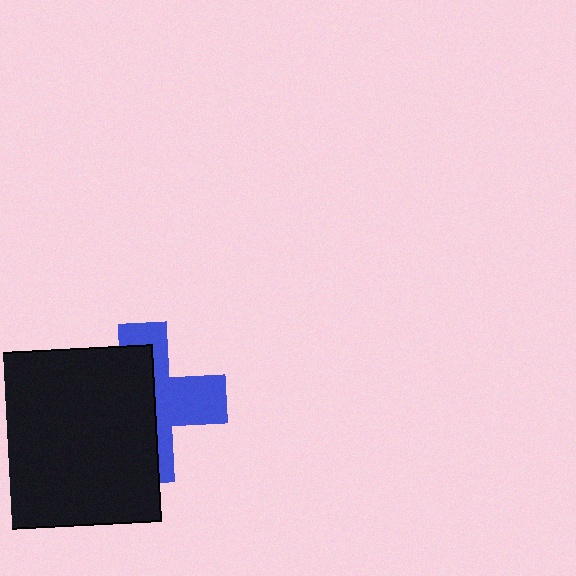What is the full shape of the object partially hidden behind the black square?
The partially hidden object is a blue cross.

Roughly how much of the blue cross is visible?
A small part of it is visible (roughly 45%).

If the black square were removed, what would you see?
You would see the complete blue cross.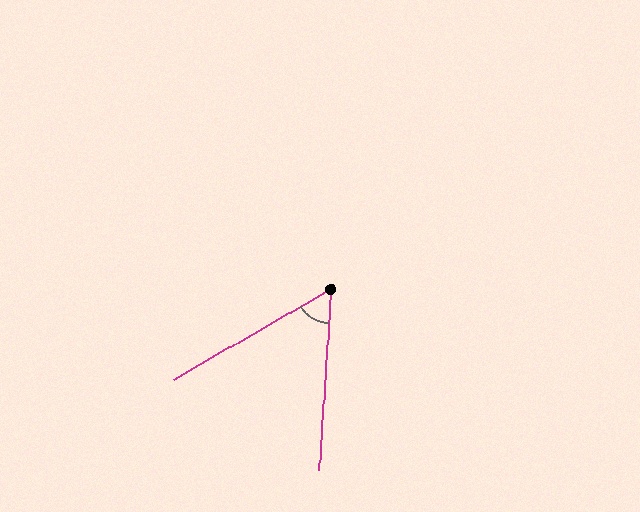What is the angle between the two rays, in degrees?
Approximately 56 degrees.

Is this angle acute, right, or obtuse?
It is acute.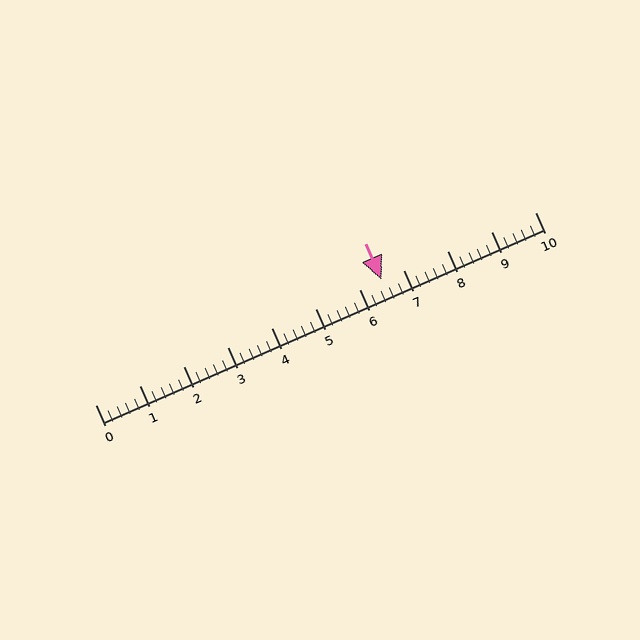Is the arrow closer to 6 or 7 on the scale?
The arrow is closer to 7.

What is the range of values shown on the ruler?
The ruler shows values from 0 to 10.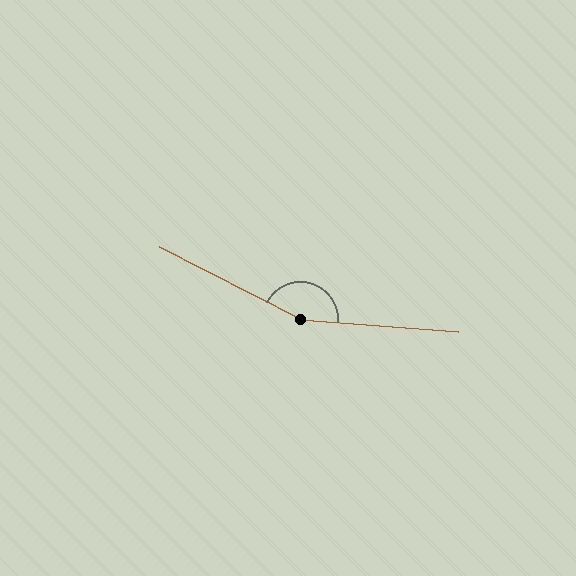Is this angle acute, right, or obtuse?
It is obtuse.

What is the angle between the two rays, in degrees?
Approximately 158 degrees.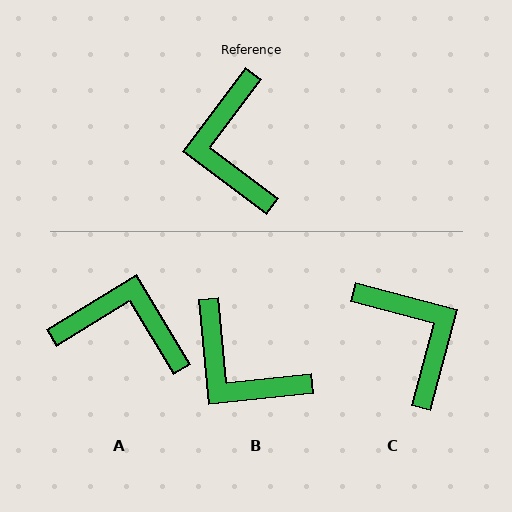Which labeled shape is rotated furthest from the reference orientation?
C, about 158 degrees away.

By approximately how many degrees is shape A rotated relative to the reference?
Approximately 112 degrees clockwise.